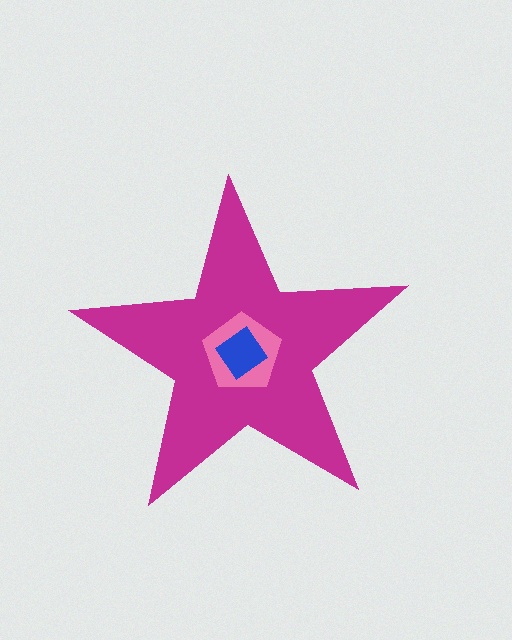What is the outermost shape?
The magenta star.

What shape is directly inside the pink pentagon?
The blue diamond.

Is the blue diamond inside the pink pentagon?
Yes.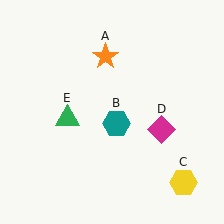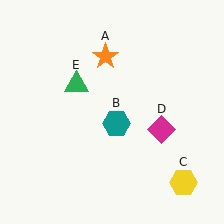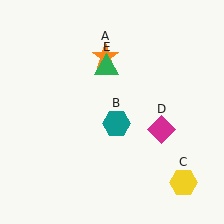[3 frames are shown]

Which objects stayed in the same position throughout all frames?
Orange star (object A) and teal hexagon (object B) and yellow hexagon (object C) and magenta diamond (object D) remained stationary.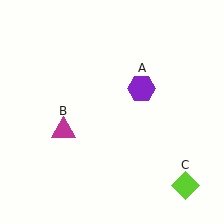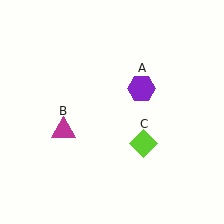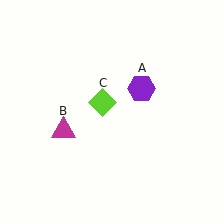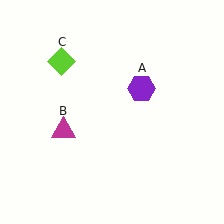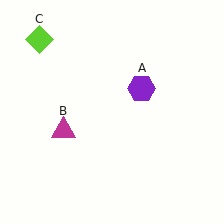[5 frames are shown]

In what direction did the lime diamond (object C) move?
The lime diamond (object C) moved up and to the left.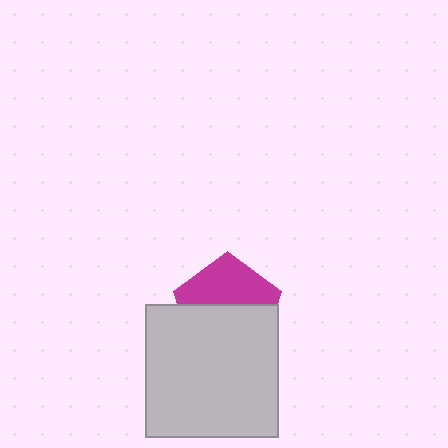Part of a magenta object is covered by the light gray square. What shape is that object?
It is a pentagon.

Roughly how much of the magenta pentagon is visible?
A small part of it is visible (roughly 44%).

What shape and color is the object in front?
The object in front is a light gray square.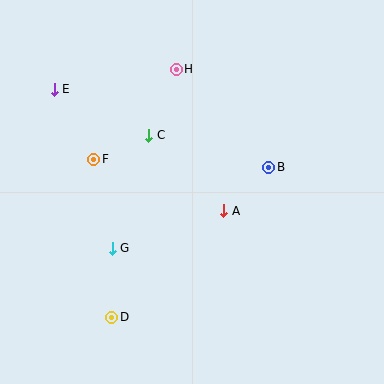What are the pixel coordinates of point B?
Point B is at (269, 167).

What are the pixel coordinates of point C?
Point C is at (149, 135).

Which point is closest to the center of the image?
Point A at (224, 211) is closest to the center.